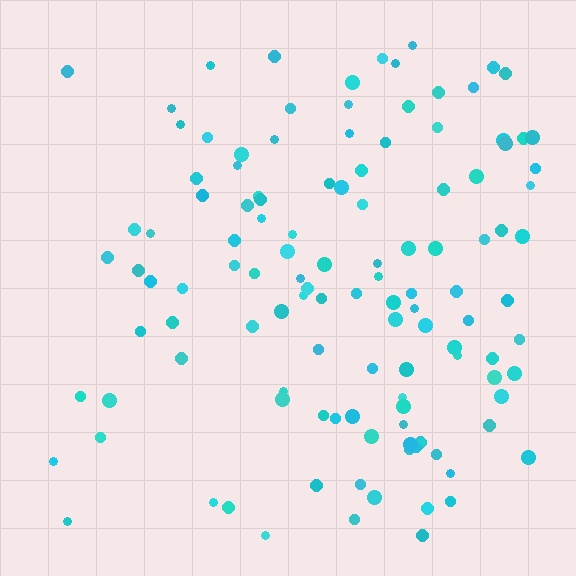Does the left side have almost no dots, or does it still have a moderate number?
Still a moderate number, just noticeably fewer than the right.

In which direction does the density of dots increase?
From left to right, with the right side densest.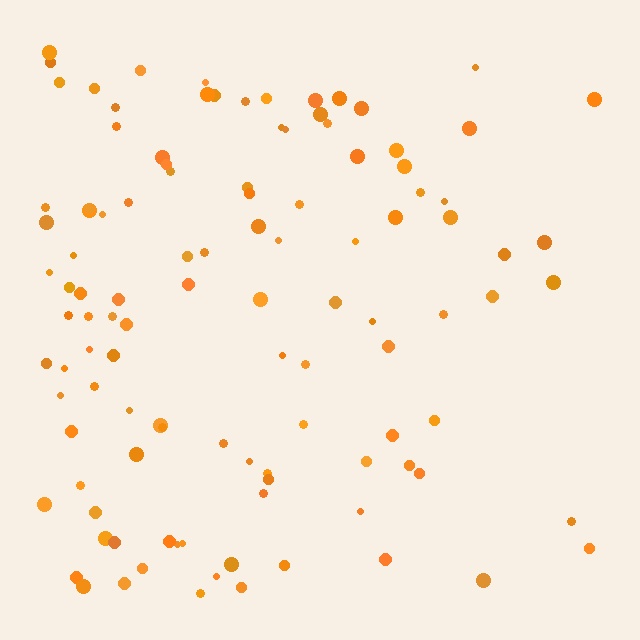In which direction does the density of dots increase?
From right to left, with the left side densest.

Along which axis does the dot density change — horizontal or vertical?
Horizontal.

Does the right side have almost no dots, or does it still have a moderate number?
Still a moderate number, just noticeably fewer than the left.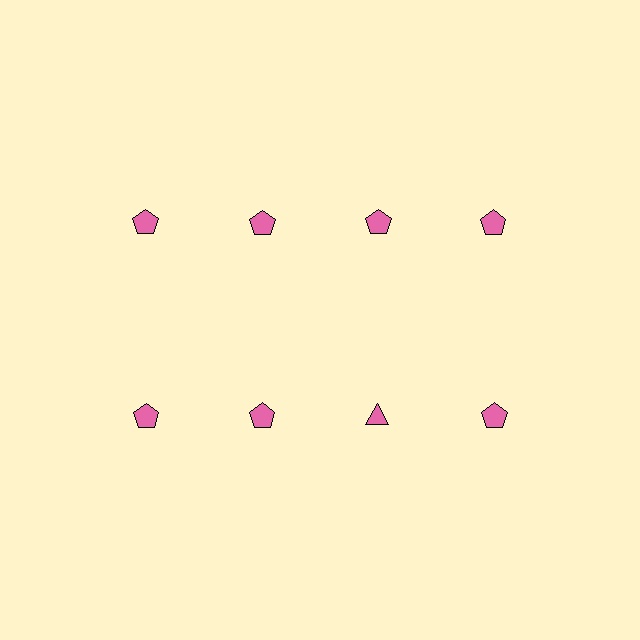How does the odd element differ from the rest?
It has a different shape: triangle instead of pentagon.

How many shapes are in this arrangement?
There are 8 shapes arranged in a grid pattern.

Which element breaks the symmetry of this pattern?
The pink triangle in the second row, center column breaks the symmetry. All other shapes are pink pentagons.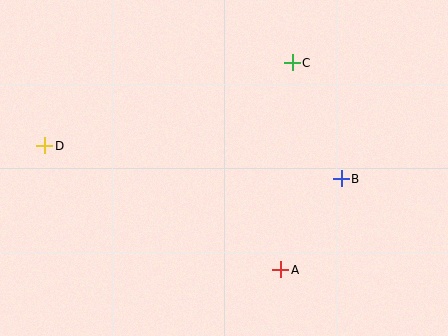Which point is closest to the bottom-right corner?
Point A is closest to the bottom-right corner.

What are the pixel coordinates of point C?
Point C is at (292, 63).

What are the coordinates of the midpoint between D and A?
The midpoint between D and A is at (163, 208).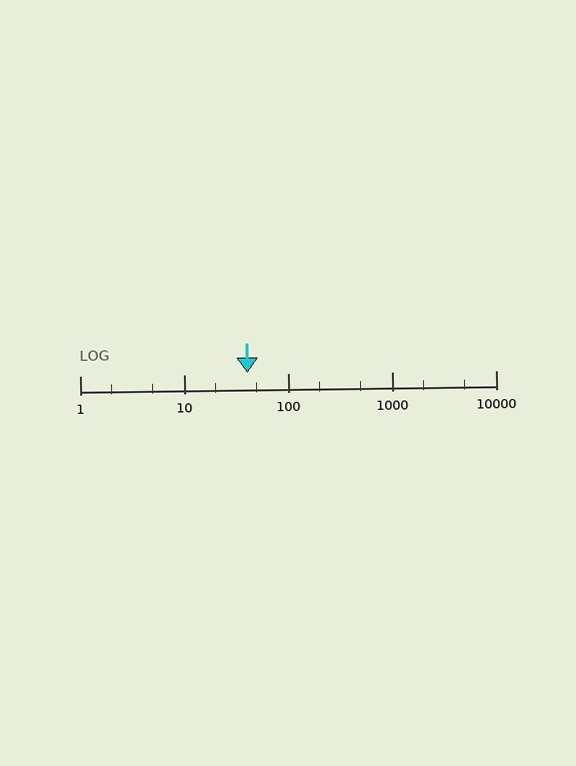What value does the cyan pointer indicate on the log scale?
The pointer indicates approximately 41.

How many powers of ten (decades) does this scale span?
The scale spans 4 decades, from 1 to 10000.